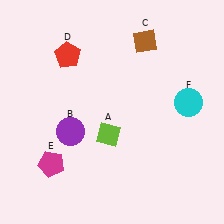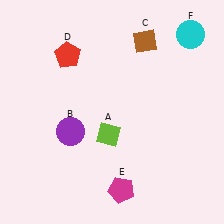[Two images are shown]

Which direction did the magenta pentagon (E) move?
The magenta pentagon (E) moved right.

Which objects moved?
The objects that moved are: the magenta pentagon (E), the cyan circle (F).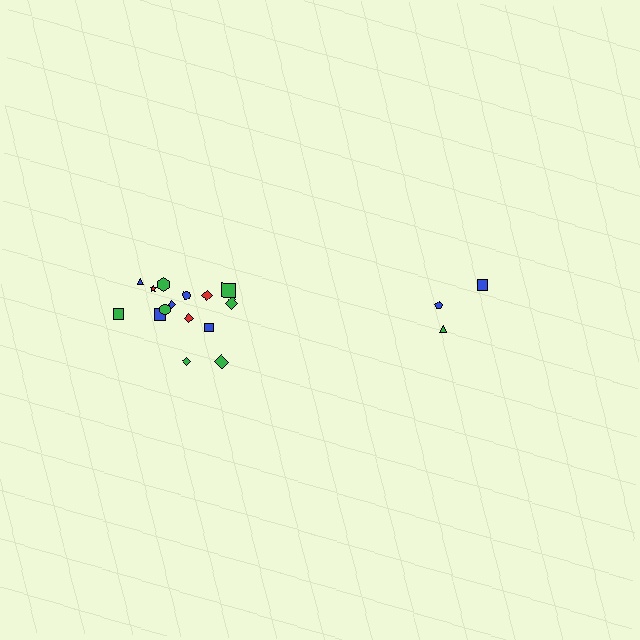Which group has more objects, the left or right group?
The left group.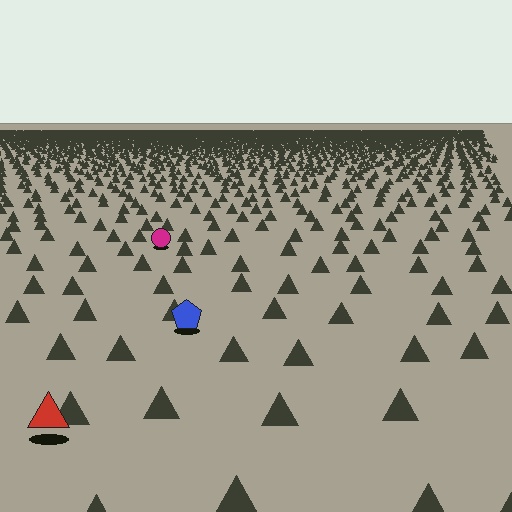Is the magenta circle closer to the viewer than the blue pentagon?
No. The blue pentagon is closer — you can tell from the texture gradient: the ground texture is coarser near it.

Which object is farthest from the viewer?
The magenta circle is farthest from the viewer. It appears smaller and the ground texture around it is denser.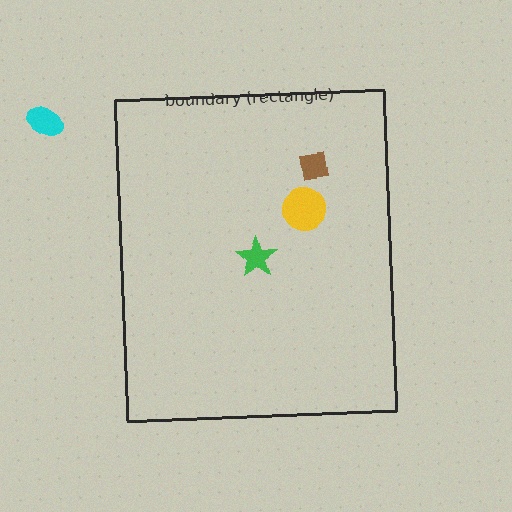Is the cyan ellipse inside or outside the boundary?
Outside.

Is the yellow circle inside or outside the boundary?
Inside.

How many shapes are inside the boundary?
3 inside, 1 outside.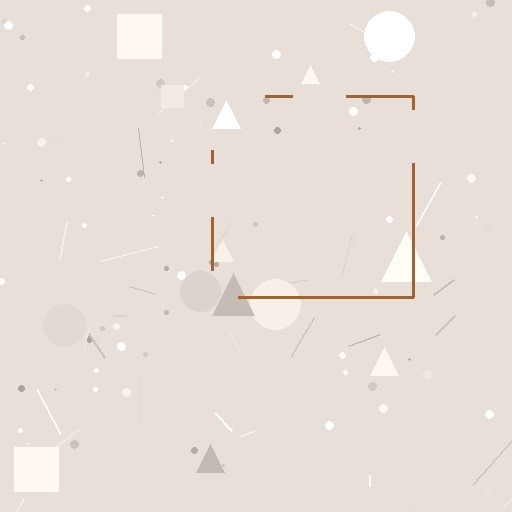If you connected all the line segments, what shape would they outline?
They would outline a square.